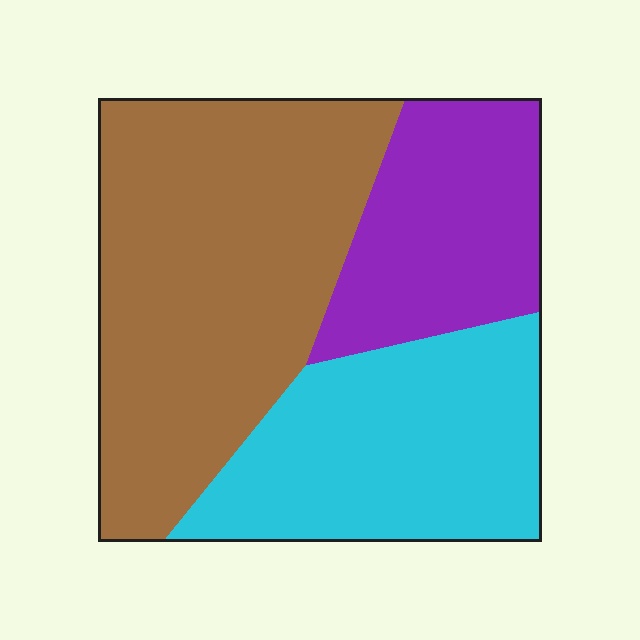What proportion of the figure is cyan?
Cyan takes up about one third (1/3) of the figure.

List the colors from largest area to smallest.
From largest to smallest: brown, cyan, purple.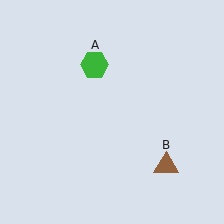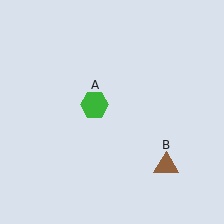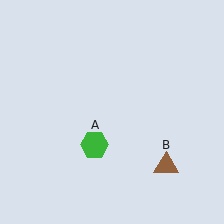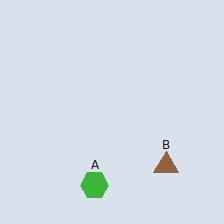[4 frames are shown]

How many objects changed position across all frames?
1 object changed position: green hexagon (object A).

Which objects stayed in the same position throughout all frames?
Brown triangle (object B) remained stationary.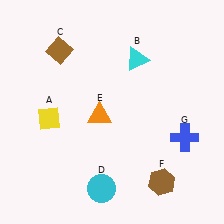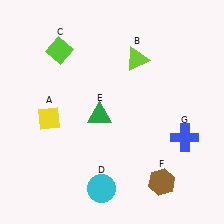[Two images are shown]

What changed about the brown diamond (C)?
In Image 1, C is brown. In Image 2, it changed to lime.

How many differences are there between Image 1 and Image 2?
There are 3 differences between the two images.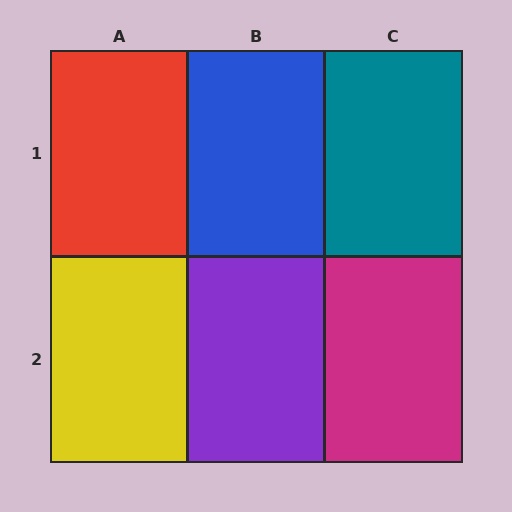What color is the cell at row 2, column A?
Yellow.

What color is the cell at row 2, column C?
Magenta.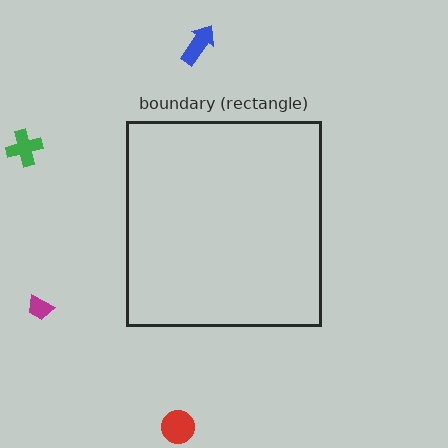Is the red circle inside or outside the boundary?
Outside.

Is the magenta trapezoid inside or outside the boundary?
Outside.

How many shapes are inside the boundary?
0 inside, 4 outside.